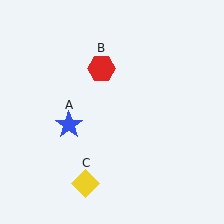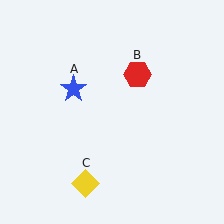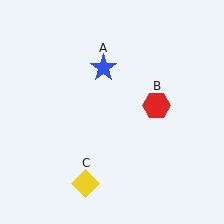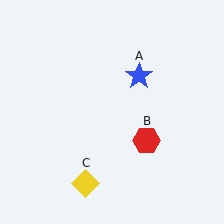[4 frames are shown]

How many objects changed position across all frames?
2 objects changed position: blue star (object A), red hexagon (object B).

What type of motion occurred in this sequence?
The blue star (object A), red hexagon (object B) rotated clockwise around the center of the scene.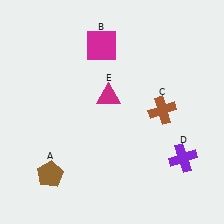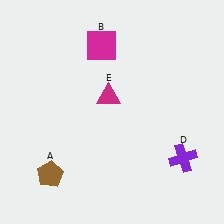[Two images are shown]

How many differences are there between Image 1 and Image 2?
There is 1 difference between the two images.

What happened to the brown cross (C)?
The brown cross (C) was removed in Image 2. It was in the top-right area of Image 1.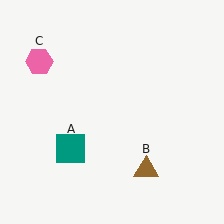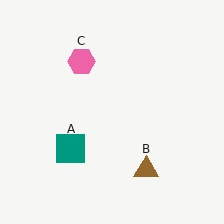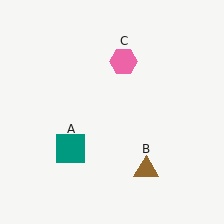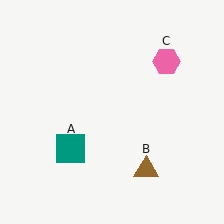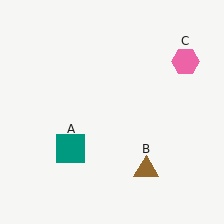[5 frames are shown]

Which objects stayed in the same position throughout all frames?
Teal square (object A) and brown triangle (object B) remained stationary.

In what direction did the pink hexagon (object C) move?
The pink hexagon (object C) moved right.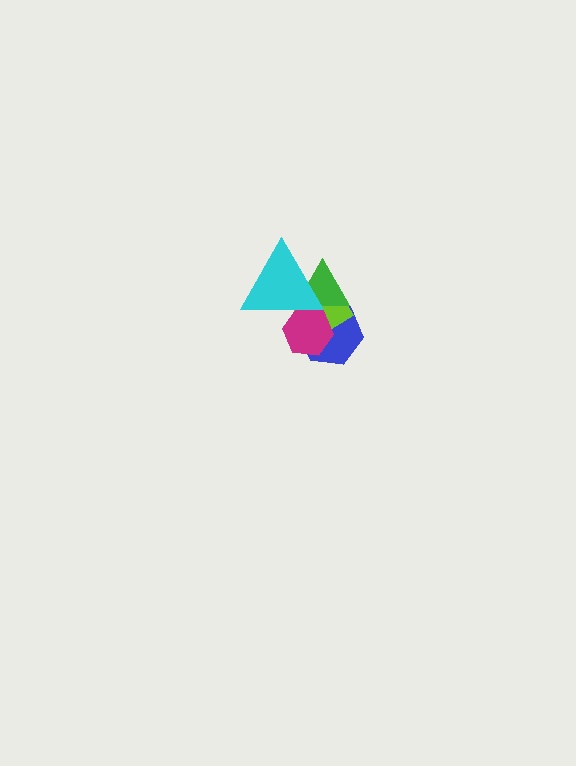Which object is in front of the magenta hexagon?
The cyan triangle is in front of the magenta hexagon.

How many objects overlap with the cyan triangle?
4 objects overlap with the cyan triangle.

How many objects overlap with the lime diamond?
4 objects overlap with the lime diamond.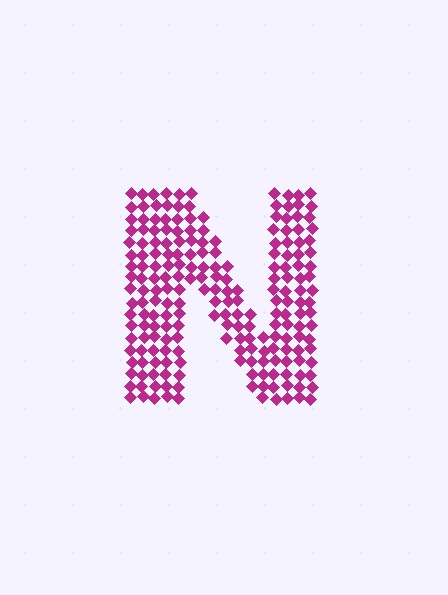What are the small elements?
The small elements are diamonds.